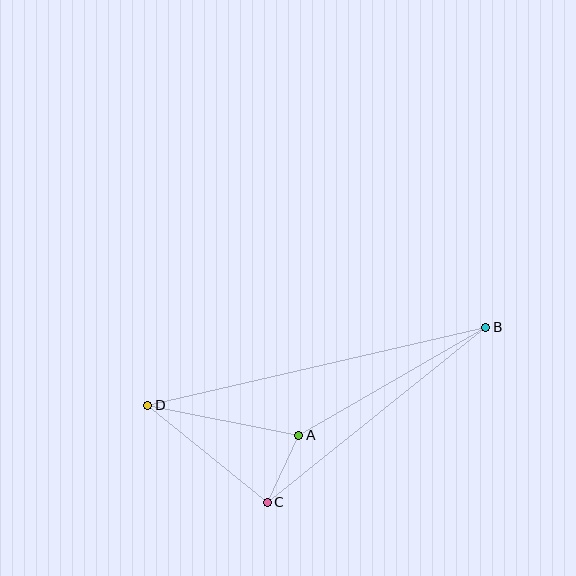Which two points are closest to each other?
Points A and C are closest to each other.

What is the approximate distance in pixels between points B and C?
The distance between B and C is approximately 280 pixels.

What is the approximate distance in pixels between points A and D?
The distance between A and D is approximately 154 pixels.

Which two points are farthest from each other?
Points B and D are farthest from each other.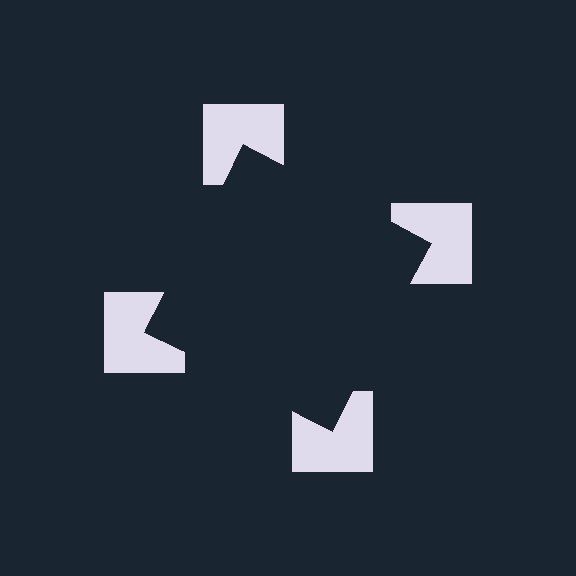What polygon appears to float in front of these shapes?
An illusory square — its edges are inferred from the aligned wedge cuts in the notched squares, not physically drawn.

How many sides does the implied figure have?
4 sides.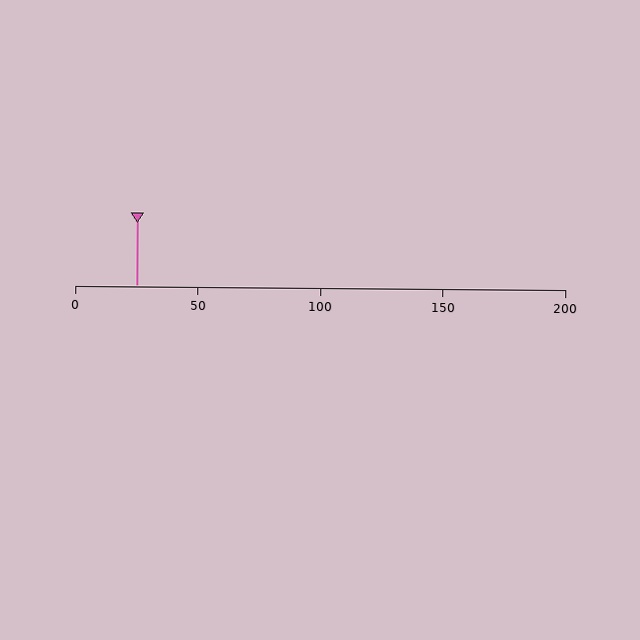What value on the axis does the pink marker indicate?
The marker indicates approximately 25.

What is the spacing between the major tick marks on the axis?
The major ticks are spaced 50 apart.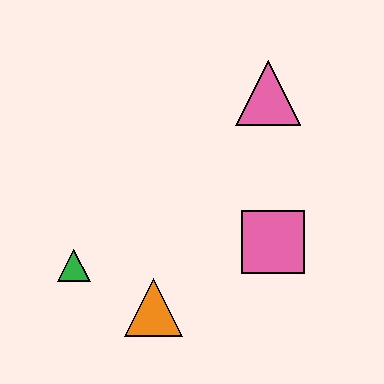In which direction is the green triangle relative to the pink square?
The green triangle is to the left of the pink square.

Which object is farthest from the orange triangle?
The pink triangle is farthest from the orange triangle.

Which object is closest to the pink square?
The orange triangle is closest to the pink square.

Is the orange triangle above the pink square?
No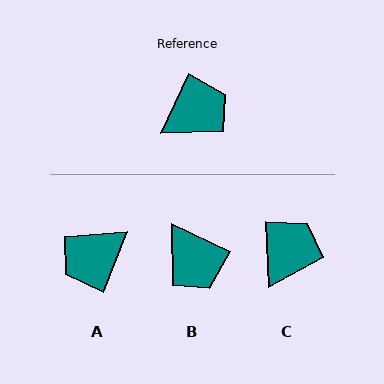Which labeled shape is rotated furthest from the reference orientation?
A, about 176 degrees away.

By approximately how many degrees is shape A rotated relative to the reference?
Approximately 176 degrees clockwise.